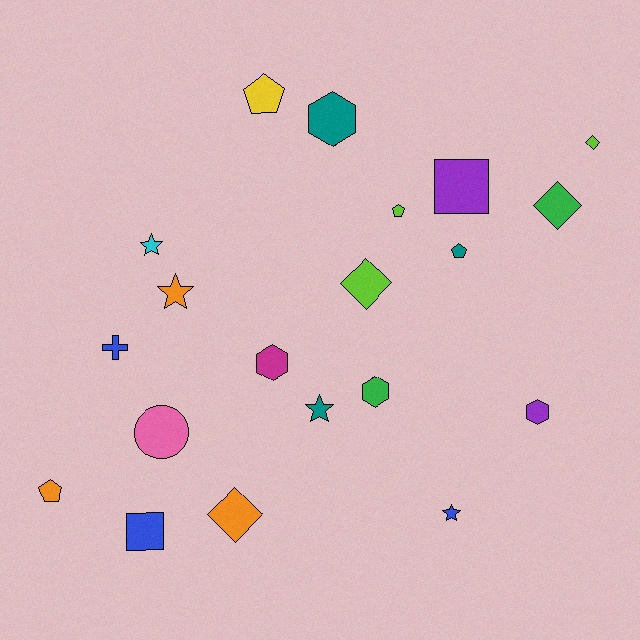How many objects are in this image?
There are 20 objects.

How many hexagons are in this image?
There are 4 hexagons.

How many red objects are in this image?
There are no red objects.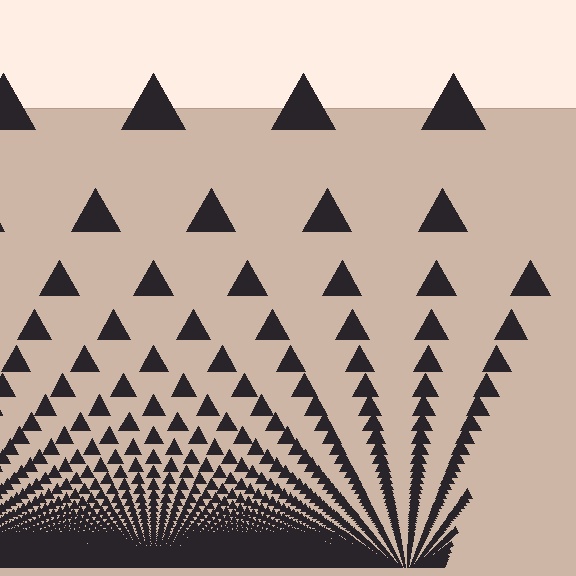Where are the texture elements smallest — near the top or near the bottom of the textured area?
Near the bottom.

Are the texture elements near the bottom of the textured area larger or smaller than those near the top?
Smaller. The gradient is inverted — elements near the bottom are smaller and denser.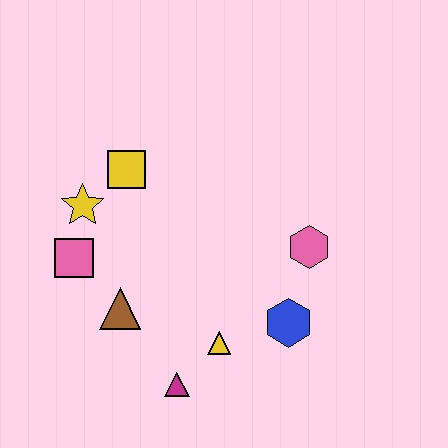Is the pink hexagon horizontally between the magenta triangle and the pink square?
No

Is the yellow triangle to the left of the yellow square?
No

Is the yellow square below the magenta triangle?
No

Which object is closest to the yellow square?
The yellow star is closest to the yellow square.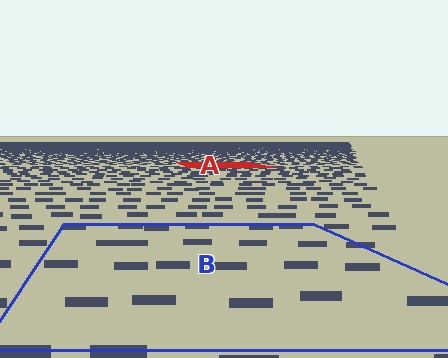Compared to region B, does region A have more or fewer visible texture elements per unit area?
Region A has more texture elements per unit area — they are packed more densely because it is farther away.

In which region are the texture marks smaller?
The texture marks are smaller in region A, because it is farther away.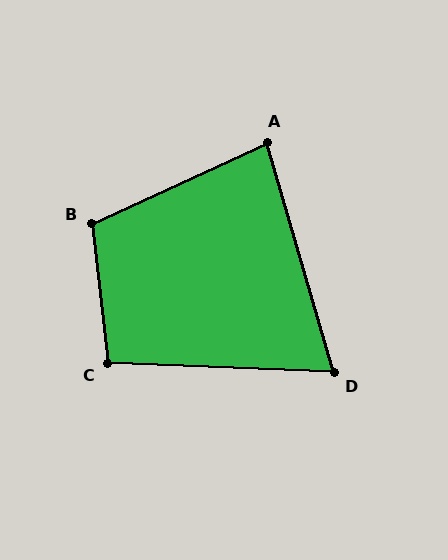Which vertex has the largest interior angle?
B, at approximately 108 degrees.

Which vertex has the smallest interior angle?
D, at approximately 72 degrees.